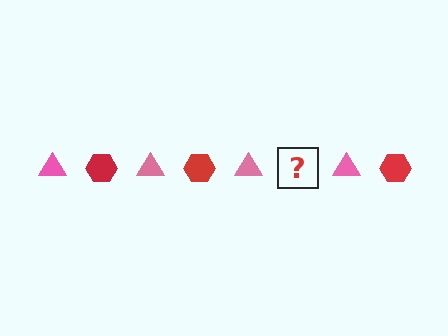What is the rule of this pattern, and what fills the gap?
The rule is that the pattern alternates between pink triangle and red hexagon. The gap should be filled with a red hexagon.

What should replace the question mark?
The question mark should be replaced with a red hexagon.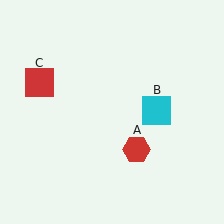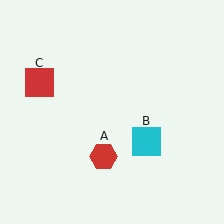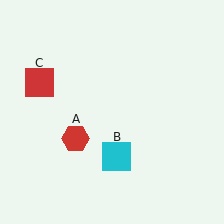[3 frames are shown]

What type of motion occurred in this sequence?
The red hexagon (object A), cyan square (object B) rotated clockwise around the center of the scene.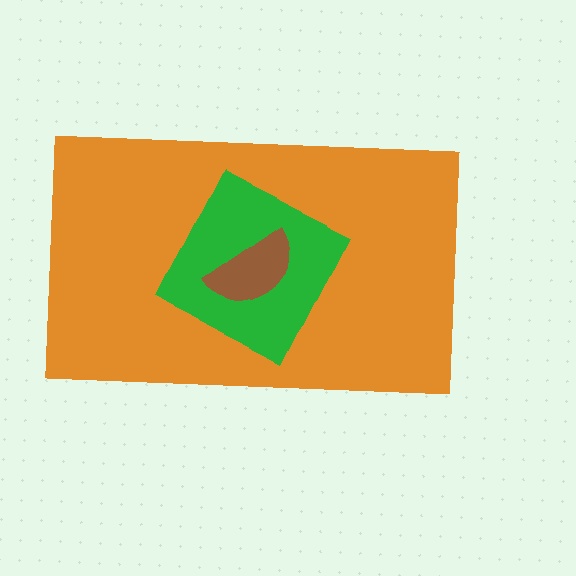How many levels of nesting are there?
3.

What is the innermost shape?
The brown semicircle.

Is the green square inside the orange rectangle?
Yes.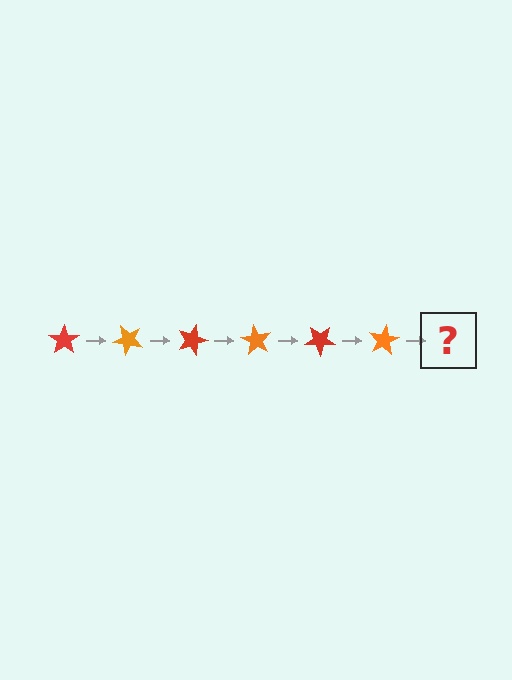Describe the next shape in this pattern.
It should be a red star, rotated 270 degrees from the start.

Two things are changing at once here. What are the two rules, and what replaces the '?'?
The two rules are that it rotates 45 degrees each step and the color cycles through red and orange. The '?' should be a red star, rotated 270 degrees from the start.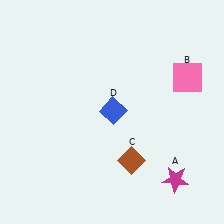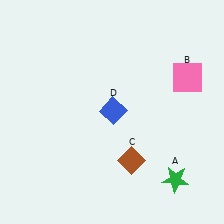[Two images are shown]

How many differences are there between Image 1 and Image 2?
There is 1 difference between the two images.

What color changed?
The star (A) changed from magenta in Image 1 to green in Image 2.